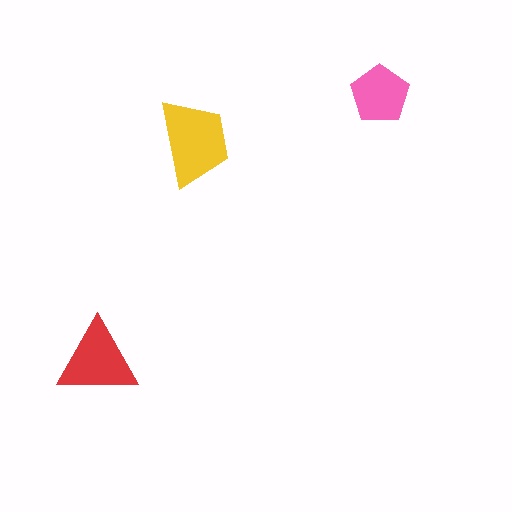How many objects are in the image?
There are 3 objects in the image.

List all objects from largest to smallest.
The yellow trapezoid, the red triangle, the pink pentagon.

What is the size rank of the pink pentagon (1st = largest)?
3rd.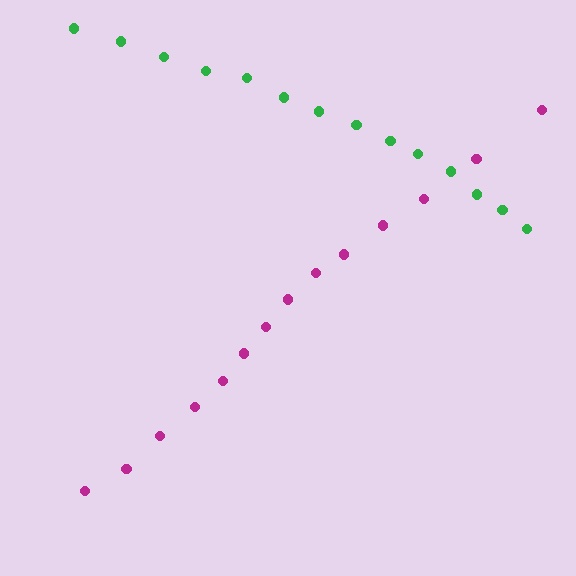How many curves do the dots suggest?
There are 2 distinct paths.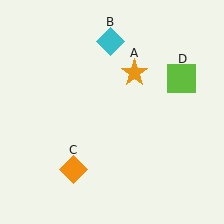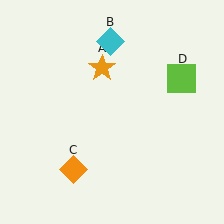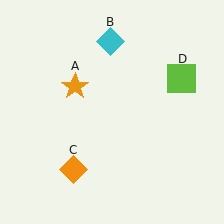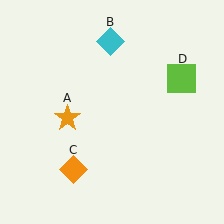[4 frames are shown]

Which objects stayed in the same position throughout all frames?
Cyan diamond (object B) and orange diamond (object C) and lime square (object D) remained stationary.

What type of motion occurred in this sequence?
The orange star (object A) rotated counterclockwise around the center of the scene.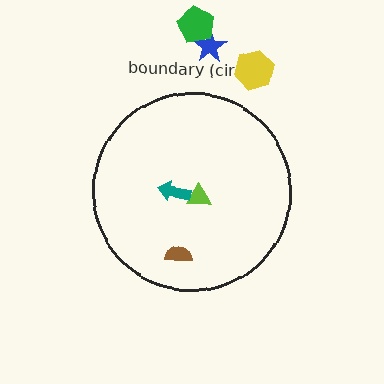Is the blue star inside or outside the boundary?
Outside.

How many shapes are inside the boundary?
3 inside, 3 outside.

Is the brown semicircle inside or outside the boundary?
Inside.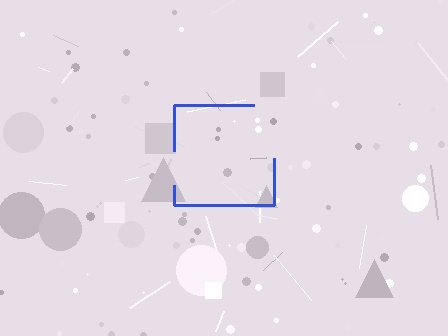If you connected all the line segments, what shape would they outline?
They would outline a square.